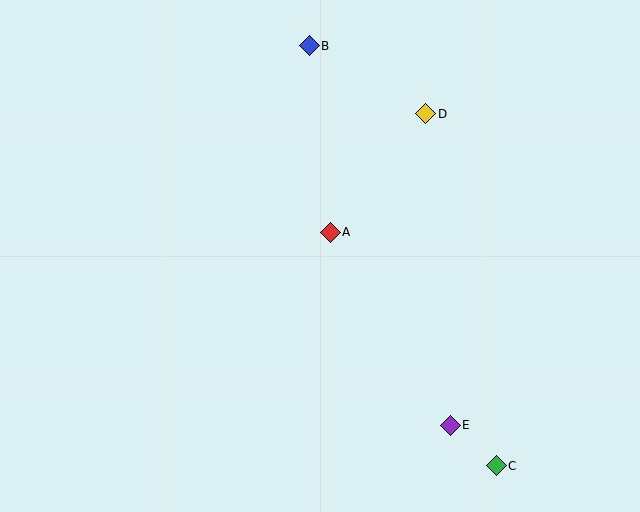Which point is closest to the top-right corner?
Point D is closest to the top-right corner.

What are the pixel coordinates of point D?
Point D is at (426, 114).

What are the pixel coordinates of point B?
Point B is at (309, 46).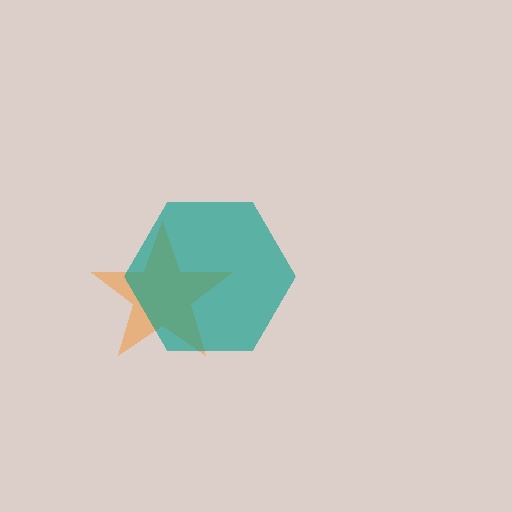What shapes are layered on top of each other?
The layered shapes are: an orange star, a teal hexagon.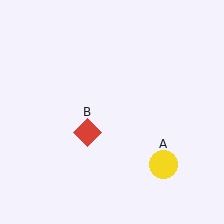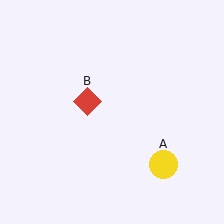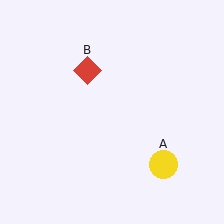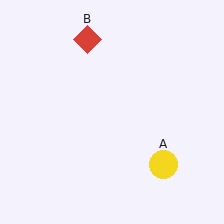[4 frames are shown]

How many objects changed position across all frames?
1 object changed position: red diamond (object B).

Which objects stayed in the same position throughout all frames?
Yellow circle (object A) remained stationary.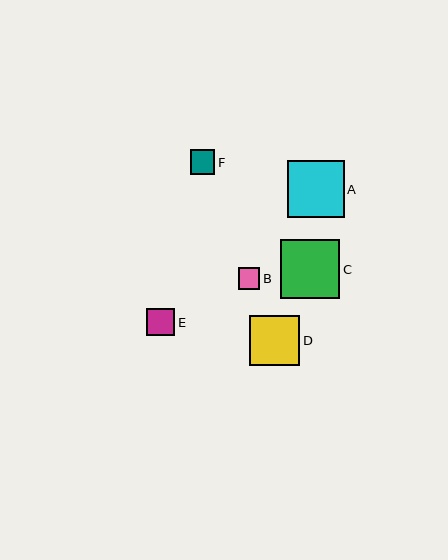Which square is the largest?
Square C is the largest with a size of approximately 59 pixels.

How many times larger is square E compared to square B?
Square E is approximately 1.3 times the size of square B.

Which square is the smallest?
Square B is the smallest with a size of approximately 22 pixels.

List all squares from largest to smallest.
From largest to smallest: C, A, D, E, F, B.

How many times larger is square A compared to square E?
Square A is approximately 2.1 times the size of square E.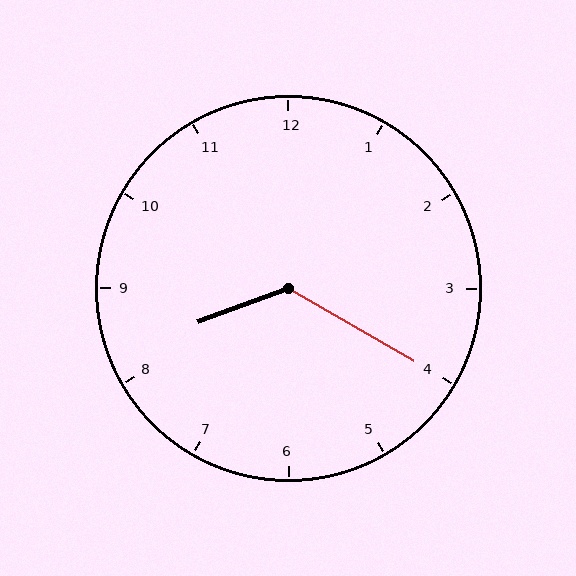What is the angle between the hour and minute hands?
Approximately 130 degrees.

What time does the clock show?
8:20.